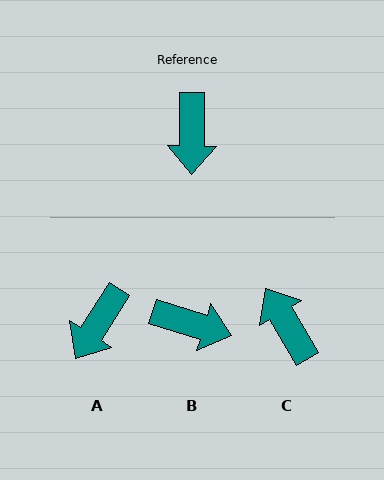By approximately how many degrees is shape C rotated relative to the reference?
Approximately 149 degrees clockwise.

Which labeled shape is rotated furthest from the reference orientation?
C, about 149 degrees away.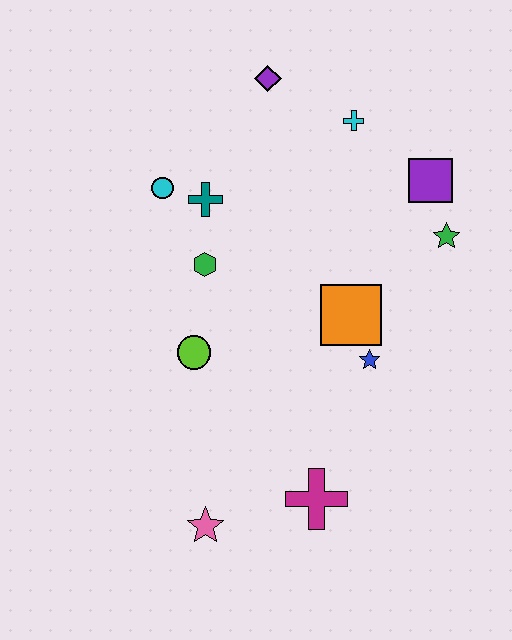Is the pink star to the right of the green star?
No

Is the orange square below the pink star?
No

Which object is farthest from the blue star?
The purple diamond is farthest from the blue star.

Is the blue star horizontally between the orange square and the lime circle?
No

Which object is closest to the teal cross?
The cyan circle is closest to the teal cross.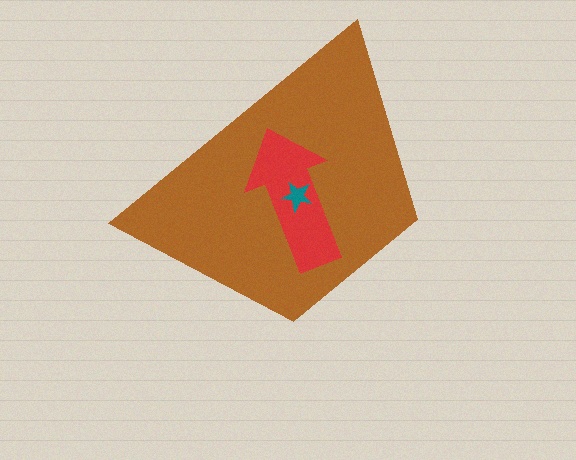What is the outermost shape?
The brown trapezoid.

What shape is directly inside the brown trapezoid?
The red arrow.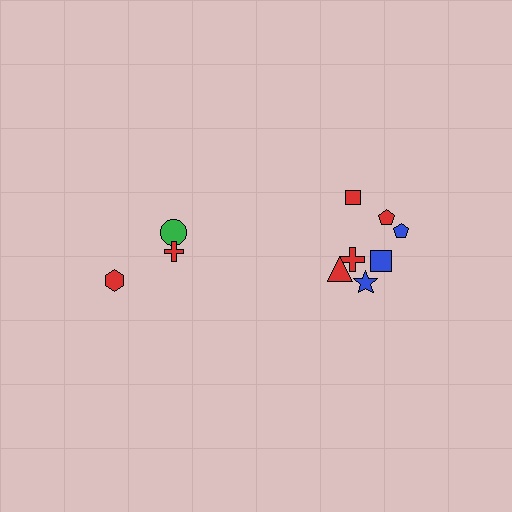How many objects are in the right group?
There are 7 objects.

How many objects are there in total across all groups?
There are 10 objects.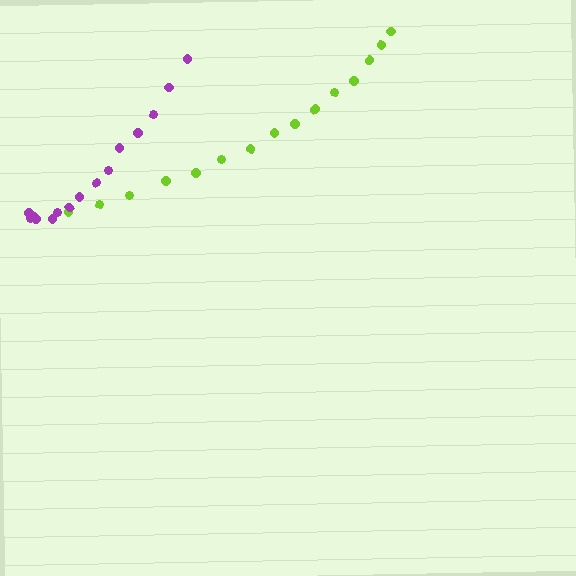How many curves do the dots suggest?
There are 2 distinct paths.